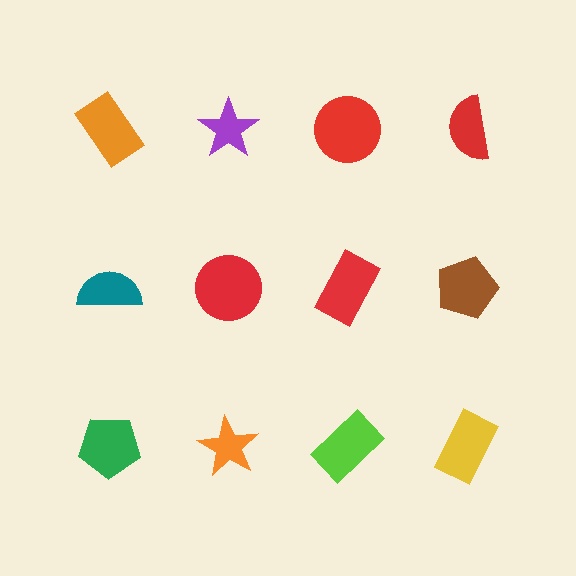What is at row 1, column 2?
A purple star.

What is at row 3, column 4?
A yellow rectangle.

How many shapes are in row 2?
4 shapes.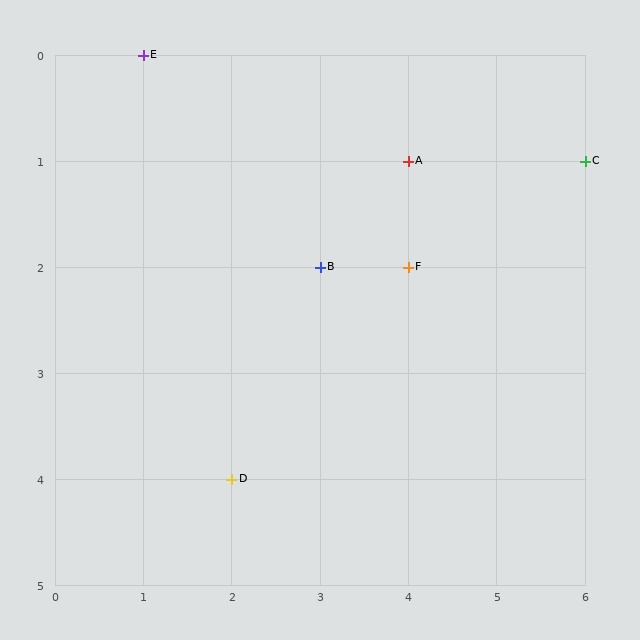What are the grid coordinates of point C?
Point C is at grid coordinates (6, 1).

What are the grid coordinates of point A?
Point A is at grid coordinates (4, 1).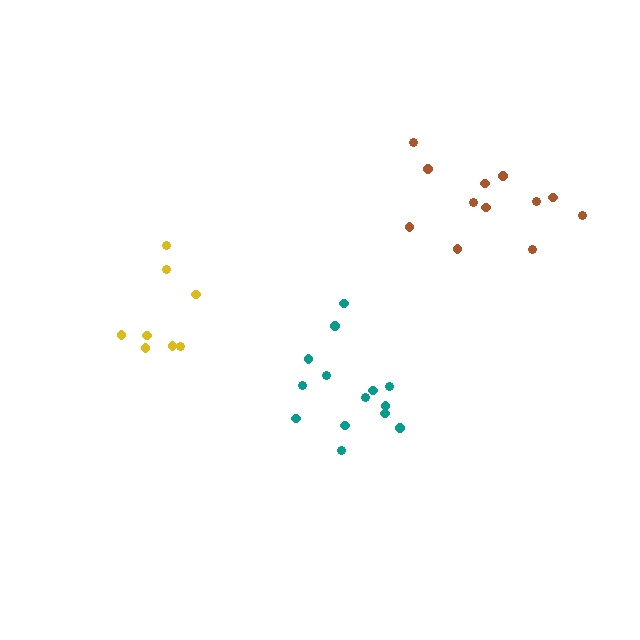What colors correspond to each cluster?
The clusters are colored: teal, brown, yellow.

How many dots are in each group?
Group 1: 14 dots, Group 2: 12 dots, Group 3: 8 dots (34 total).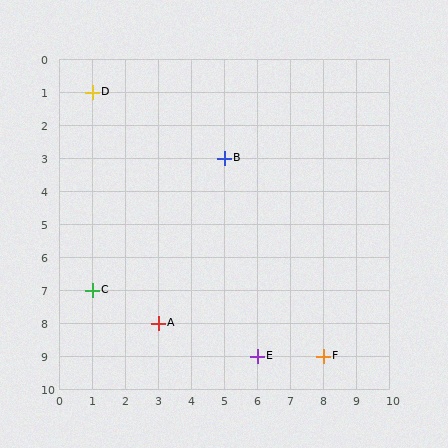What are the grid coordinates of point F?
Point F is at grid coordinates (8, 9).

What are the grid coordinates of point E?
Point E is at grid coordinates (6, 9).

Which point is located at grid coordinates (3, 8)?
Point A is at (3, 8).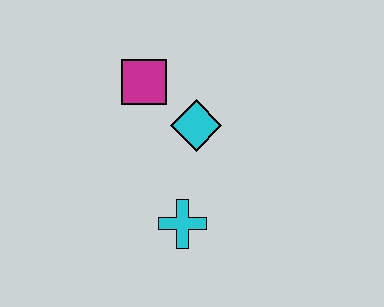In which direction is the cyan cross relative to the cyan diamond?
The cyan cross is below the cyan diamond.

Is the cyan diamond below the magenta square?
Yes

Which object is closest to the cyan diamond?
The magenta square is closest to the cyan diamond.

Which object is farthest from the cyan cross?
The magenta square is farthest from the cyan cross.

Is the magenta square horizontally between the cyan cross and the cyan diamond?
No